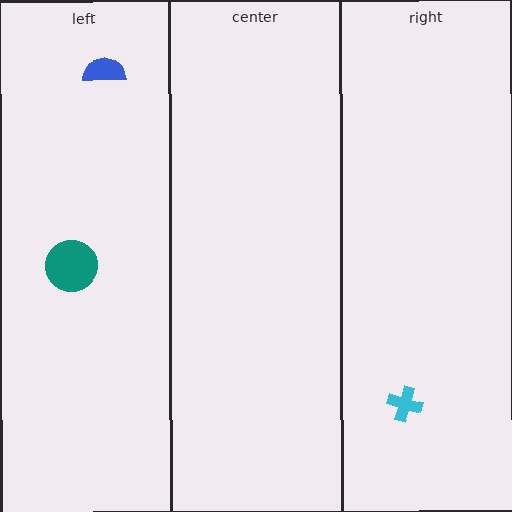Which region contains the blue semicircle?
The left region.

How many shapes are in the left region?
2.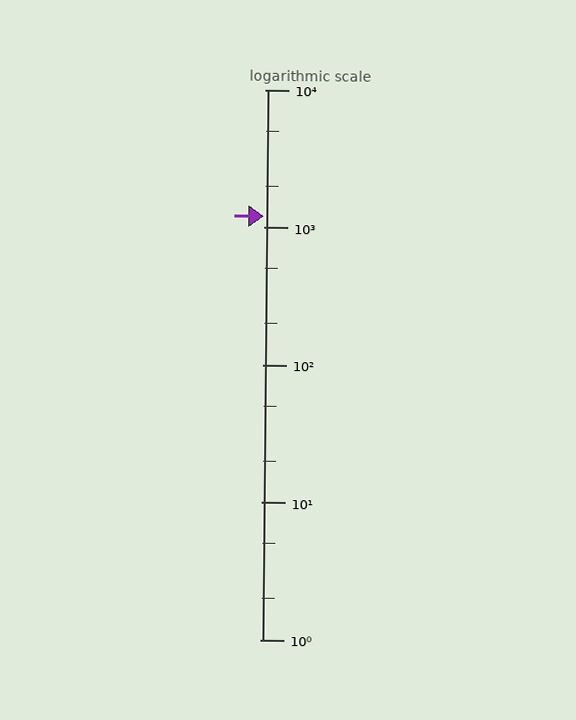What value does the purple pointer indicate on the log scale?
The pointer indicates approximately 1200.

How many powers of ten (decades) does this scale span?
The scale spans 4 decades, from 1 to 10000.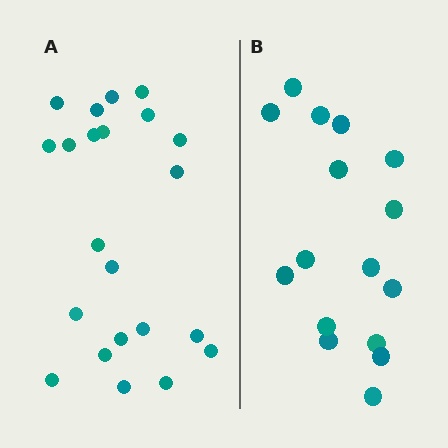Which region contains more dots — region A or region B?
Region A (the left region) has more dots.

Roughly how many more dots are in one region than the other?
Region A has about 6 more dots than region B.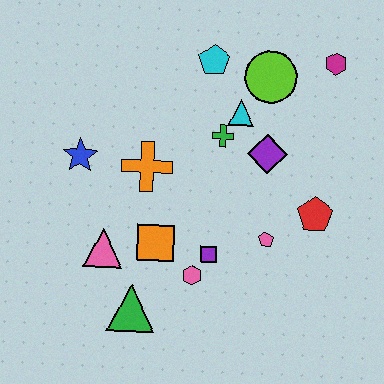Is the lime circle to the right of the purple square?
Yes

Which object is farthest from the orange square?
The magenta hexagon is farthest from the orange square.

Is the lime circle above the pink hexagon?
Yes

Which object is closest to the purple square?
The pink hexagon is closest to the purple square.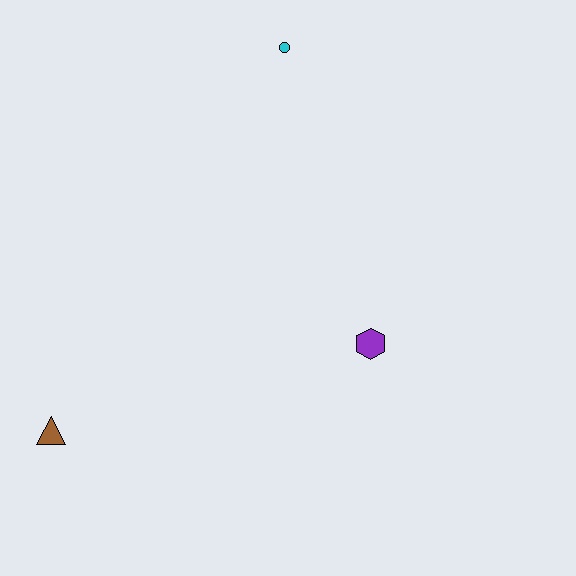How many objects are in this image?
There are 3 objects.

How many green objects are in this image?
There are no green objects.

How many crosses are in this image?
There are no crosses.